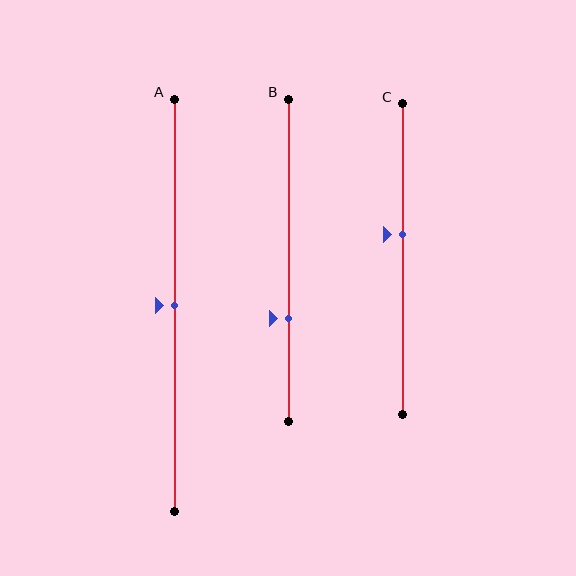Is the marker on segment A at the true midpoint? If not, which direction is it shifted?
Yes, the marker on segment A is at the true midpoint.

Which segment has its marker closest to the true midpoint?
Segment A has its marker closest to the true midpoint.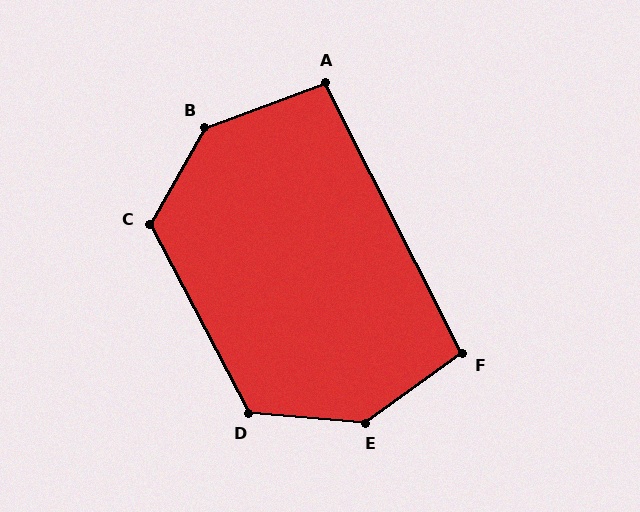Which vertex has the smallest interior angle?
A, at approximately 97 degrees.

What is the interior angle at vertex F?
Approximately 99 degrees (obtuse).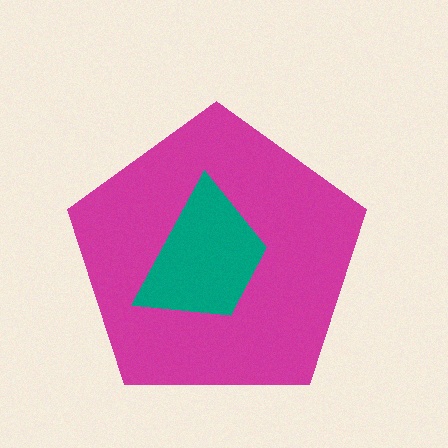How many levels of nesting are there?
2.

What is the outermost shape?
The magenta pentagon.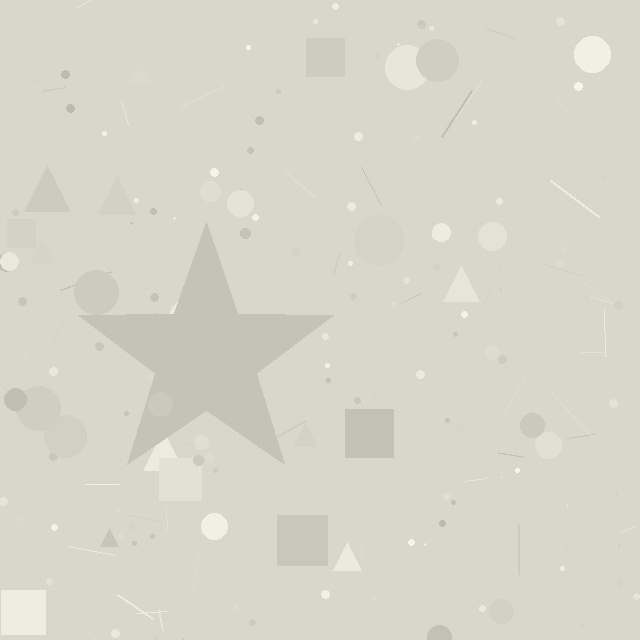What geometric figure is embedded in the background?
A star is embedded in the background.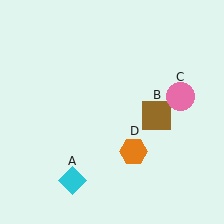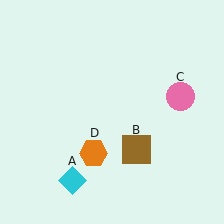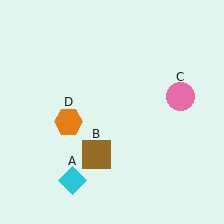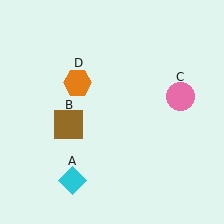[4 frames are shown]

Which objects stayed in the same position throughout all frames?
Cyan diamond (object A) and pink circle (object C) remained stationary.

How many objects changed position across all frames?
2 objects changed position: brown square (object B), orange hexagon (object D).